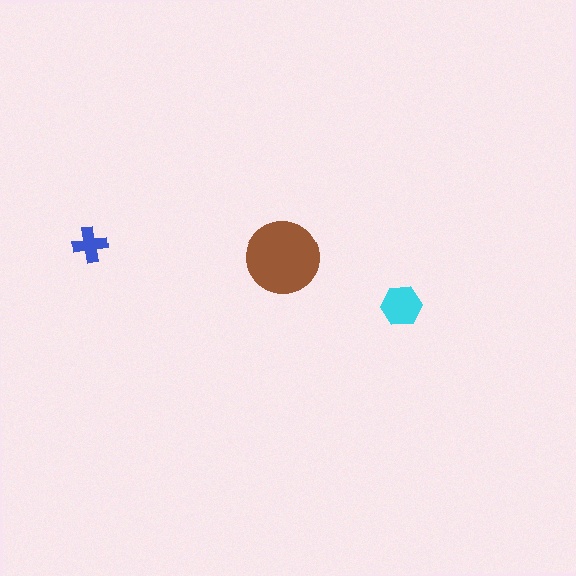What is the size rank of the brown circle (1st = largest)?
1st.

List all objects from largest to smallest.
The brown circle, the cyan hexagon, the blue cross.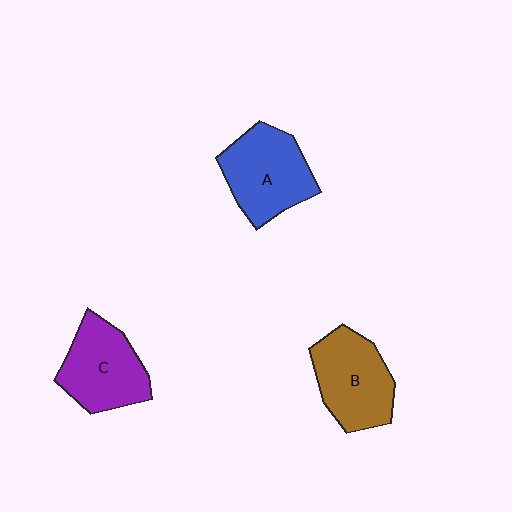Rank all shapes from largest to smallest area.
From largest to smallest: A (blue), B (brown), C (purple).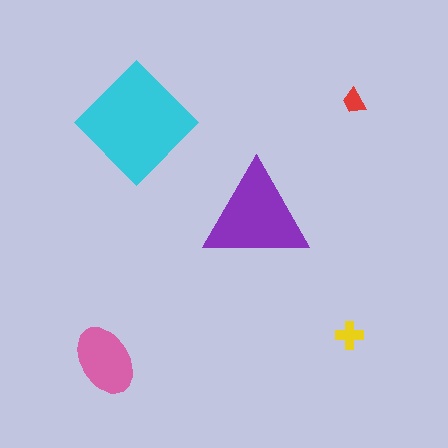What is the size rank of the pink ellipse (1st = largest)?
3rd.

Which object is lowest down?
The pink ellipse is bottommost.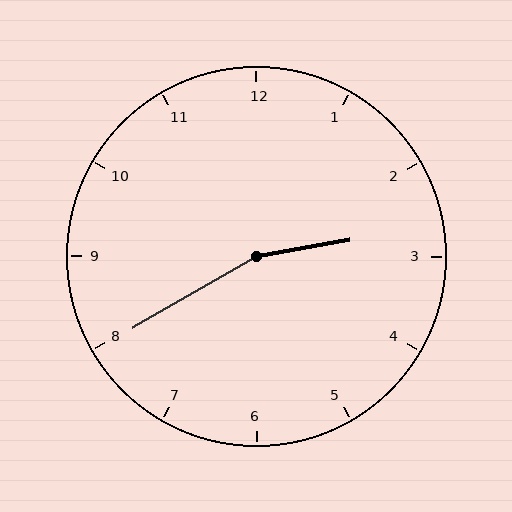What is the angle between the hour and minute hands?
Approximately 160 degrees.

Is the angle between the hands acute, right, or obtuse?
It is obtuse.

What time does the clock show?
2:40.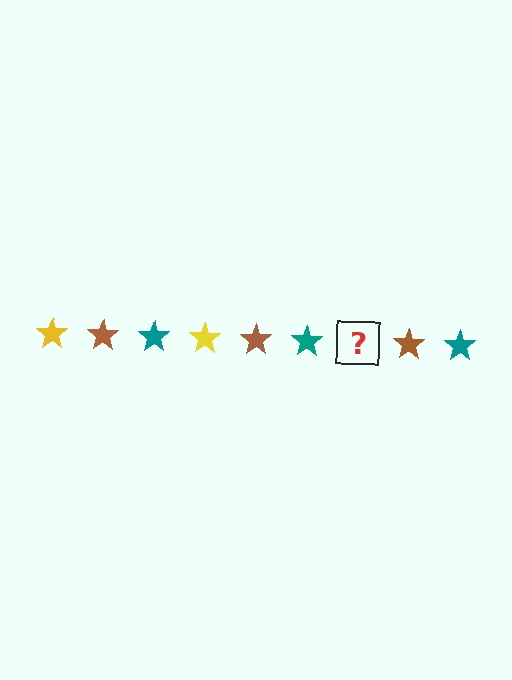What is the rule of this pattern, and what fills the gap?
The rule is that the pattern cycles through yellow, brown, teal stars. The gap should be filled with a yellow star.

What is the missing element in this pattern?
The missing element is a yellow star.